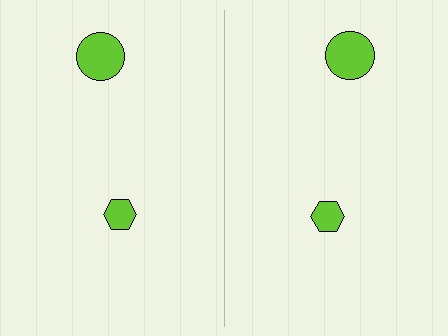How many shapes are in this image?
There are 4 shapes in this image.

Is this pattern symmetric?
Yes, this pattern has bilateral (reflection) symmetry.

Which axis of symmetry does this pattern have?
The pattern has a vertical axis of symmetry running through the center of the image.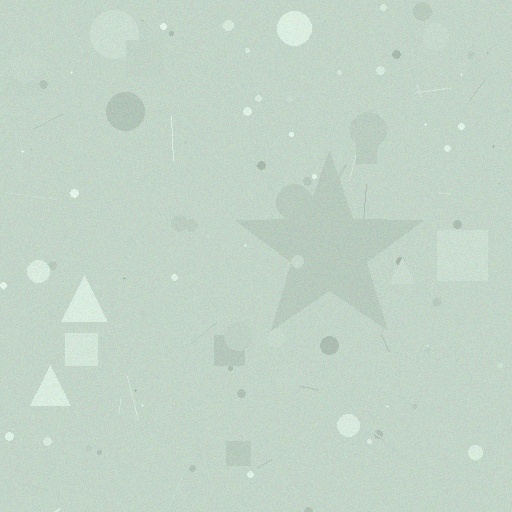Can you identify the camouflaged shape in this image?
The camouflaged shape is a star.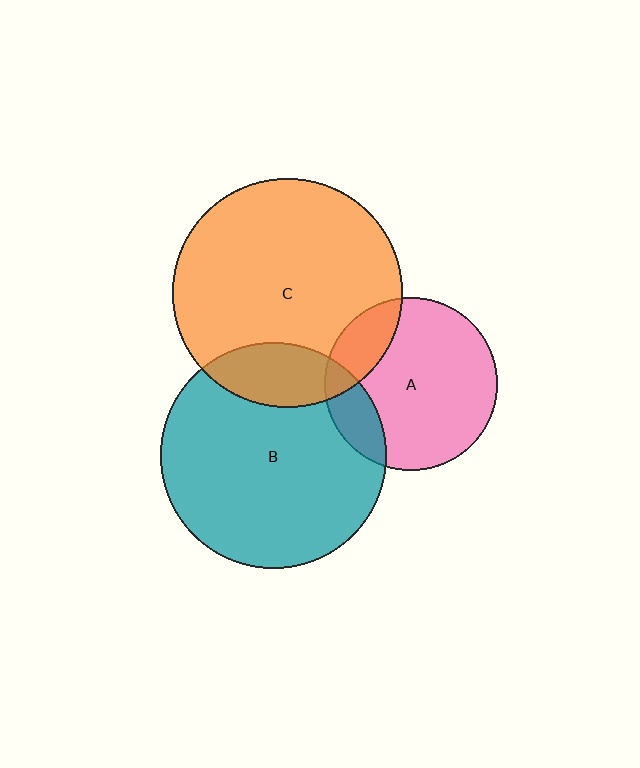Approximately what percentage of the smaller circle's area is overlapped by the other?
Approximately 20%.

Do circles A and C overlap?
Yes.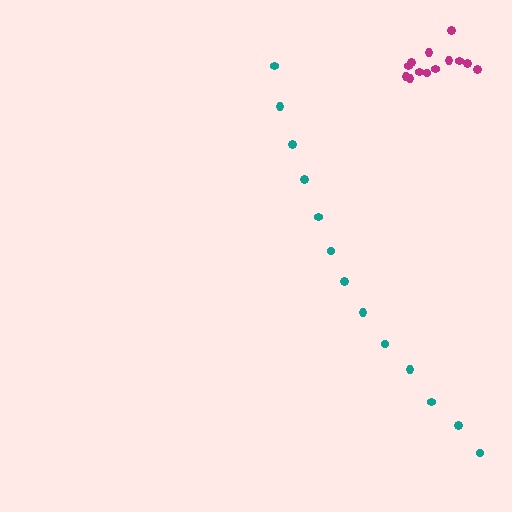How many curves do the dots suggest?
There are 2 distinct paths.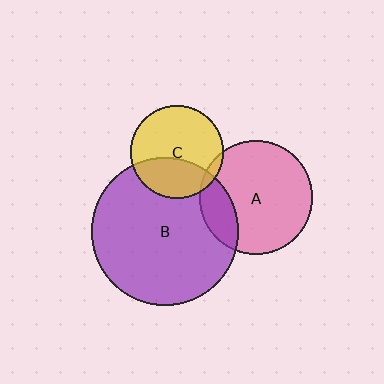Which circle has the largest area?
Circle B (purple).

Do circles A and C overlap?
Yes.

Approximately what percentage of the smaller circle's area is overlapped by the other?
Approximately 5%.